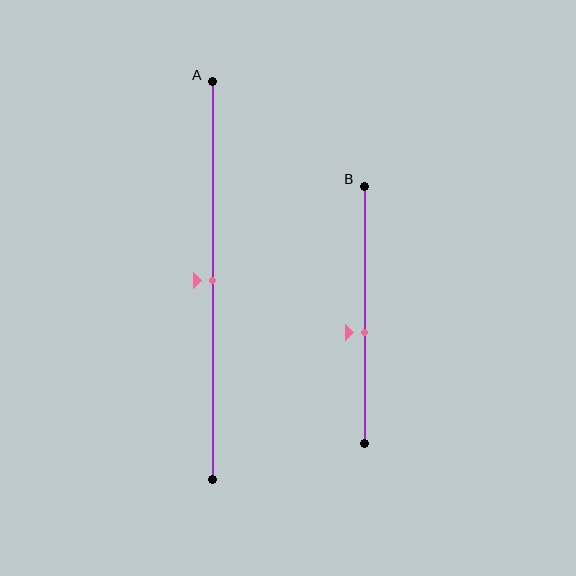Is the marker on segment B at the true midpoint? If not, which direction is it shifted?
No, the marker on segment B is shifted downward by about 7% of the segment length.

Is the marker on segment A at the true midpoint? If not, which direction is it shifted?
Yes, the marker on segment A is at the true midpoint.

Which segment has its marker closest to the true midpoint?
Segment A has its marker closest to the true midpoint.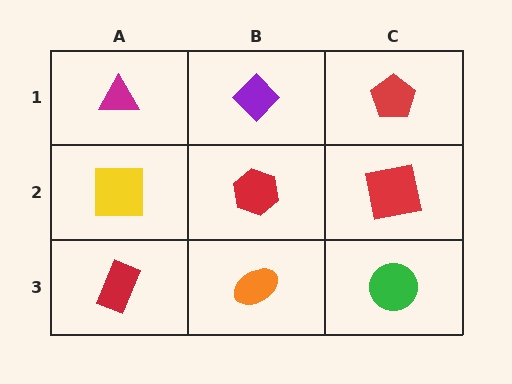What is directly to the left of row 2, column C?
A red hexagon.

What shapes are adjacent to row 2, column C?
A red pentagon (row 1, column C), a green circle (row 3, column C), a red hexagon (row 2, column B).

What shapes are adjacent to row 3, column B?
A red hexagon (row 2, column B), a red rectangle (row 3, column A), a green circle (row 3, column C).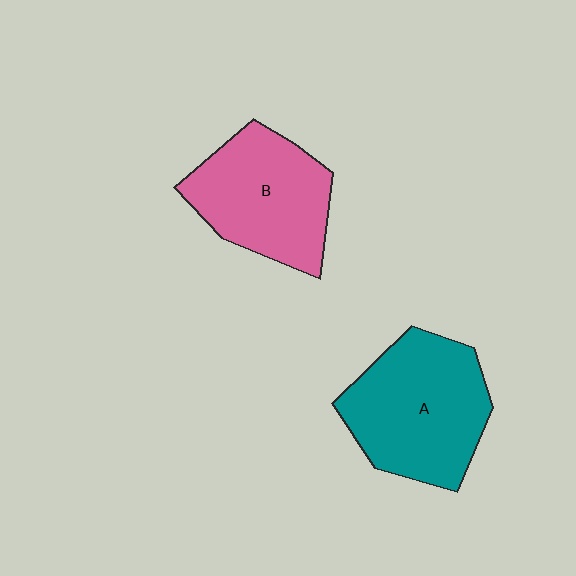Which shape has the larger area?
Shape A (teal).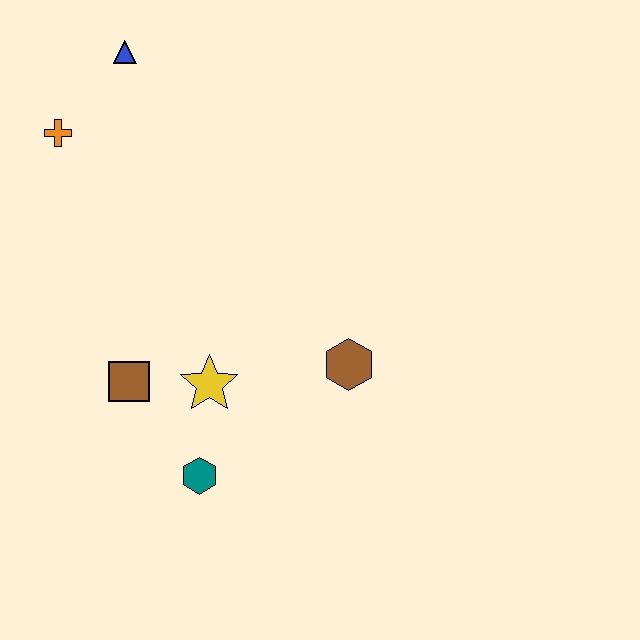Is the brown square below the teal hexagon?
No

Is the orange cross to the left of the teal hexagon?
Yes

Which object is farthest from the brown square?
The blue triangle is farthest from the brown square.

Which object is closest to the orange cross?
The blue triangle is closest to the orange cross.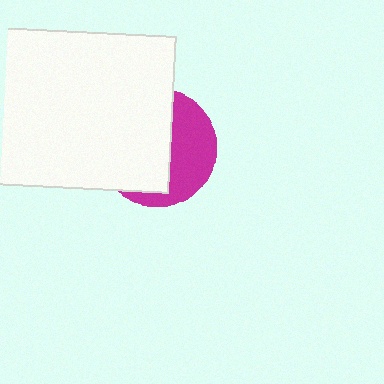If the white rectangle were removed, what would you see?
You would see the complete magenta circle.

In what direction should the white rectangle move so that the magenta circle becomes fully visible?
The white rectangle should move left. That is the shortest direction to clear the overlap and leave the magenta circle fully visible.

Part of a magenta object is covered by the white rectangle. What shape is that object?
It is a circle.